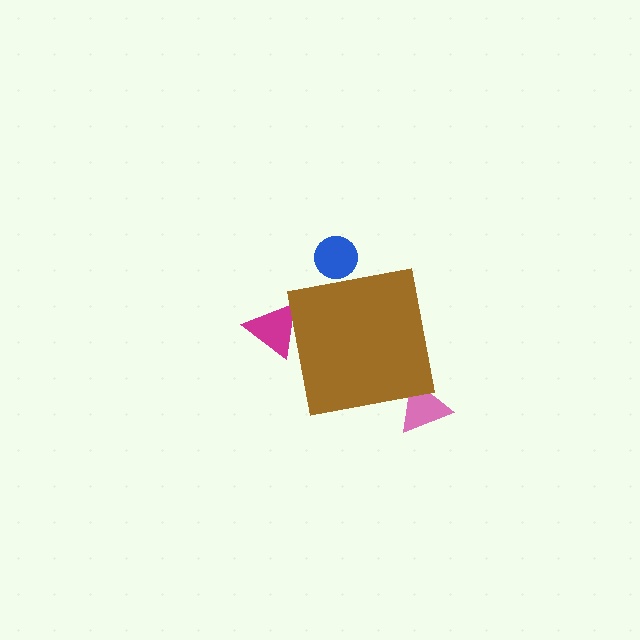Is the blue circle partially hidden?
Yes, the blue circle is partially hidden behind the brown square.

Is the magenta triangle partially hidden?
Yes, the magenta triangle is partially hidden behind the brown square.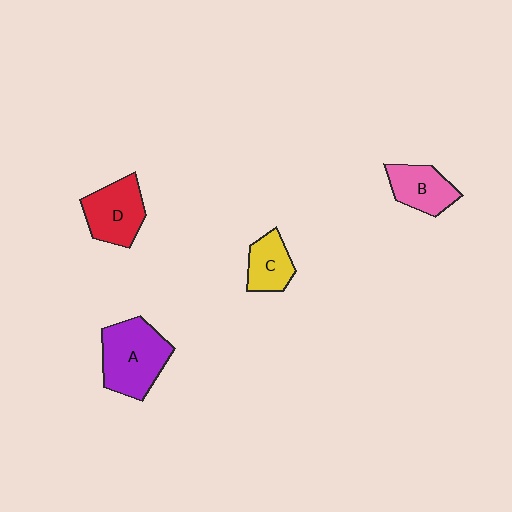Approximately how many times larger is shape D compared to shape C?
Approximately 1.4 times.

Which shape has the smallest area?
Shape C (yellow).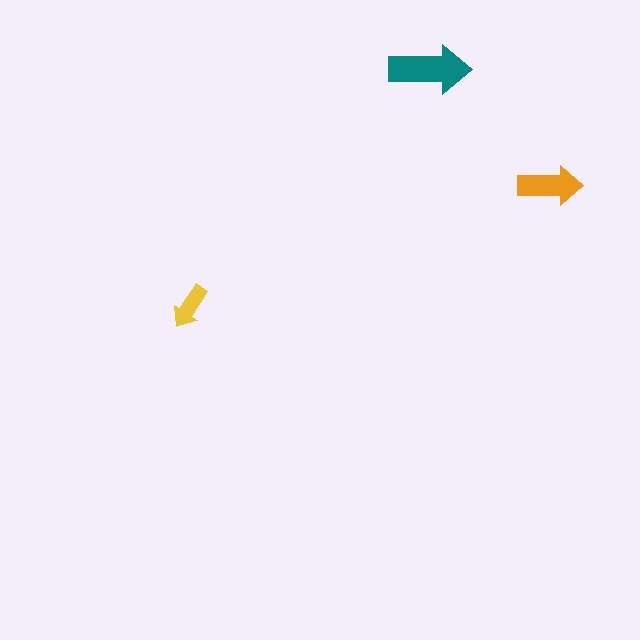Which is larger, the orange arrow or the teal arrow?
The teal one.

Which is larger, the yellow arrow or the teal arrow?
The teal one.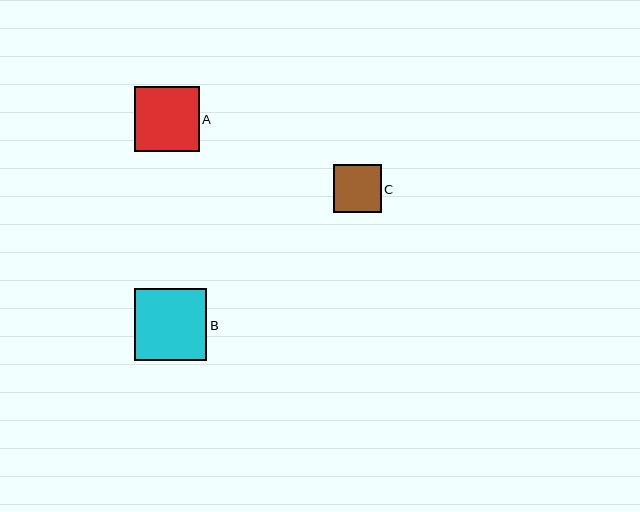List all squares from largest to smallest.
From largest to smallest: B, A, C.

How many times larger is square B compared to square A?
Square B is approximately 1.1 times the size of square A.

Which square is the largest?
Square B is the largest with a size of approximately 72 pixels.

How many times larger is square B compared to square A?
Square B is approximately 1.1 times the size of square A.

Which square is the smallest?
Square C is the smallest with a size of approximately 48 pixels.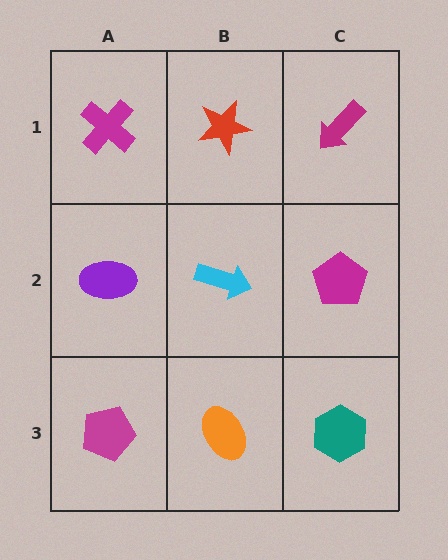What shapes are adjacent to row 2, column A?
A magenta cross (row 1, column A), a magenta pentagon (row 3, column A), a cyan arrow (row 2, column B).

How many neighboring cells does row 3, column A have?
2.